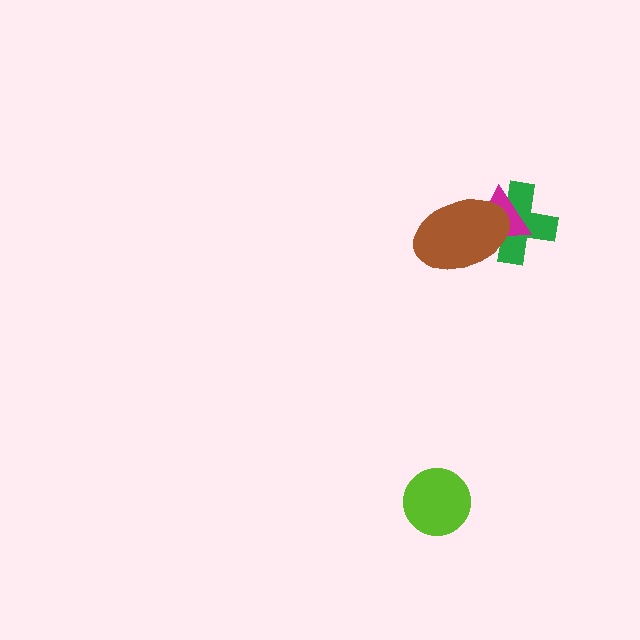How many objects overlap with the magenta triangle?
2 objects overlap with the magenta triangle.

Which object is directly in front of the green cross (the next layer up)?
The magenta triangle is directly in front of the green cross.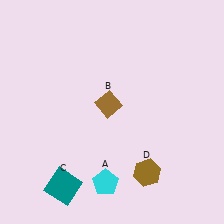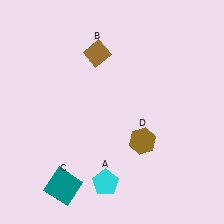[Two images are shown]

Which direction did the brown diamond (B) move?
The brown diamond (B) moved up.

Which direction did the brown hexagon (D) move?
The brown hexagon (D) moved up.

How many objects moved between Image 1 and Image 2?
2 objects moved between the two images.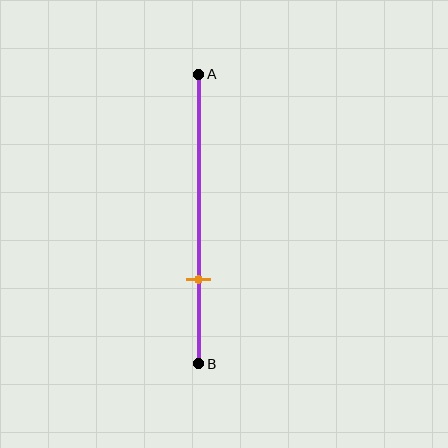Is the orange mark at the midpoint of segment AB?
No, the mark is at about 70% from A, not at the 50% midpoint.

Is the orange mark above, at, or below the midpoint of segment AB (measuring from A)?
The orange mark is below the midpoint of segment AB.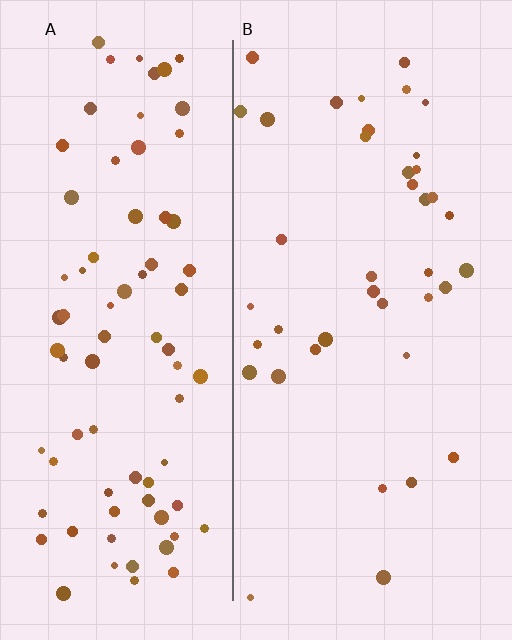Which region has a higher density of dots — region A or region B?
A (the left).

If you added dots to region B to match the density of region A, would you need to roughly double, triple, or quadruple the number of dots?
Approximately double.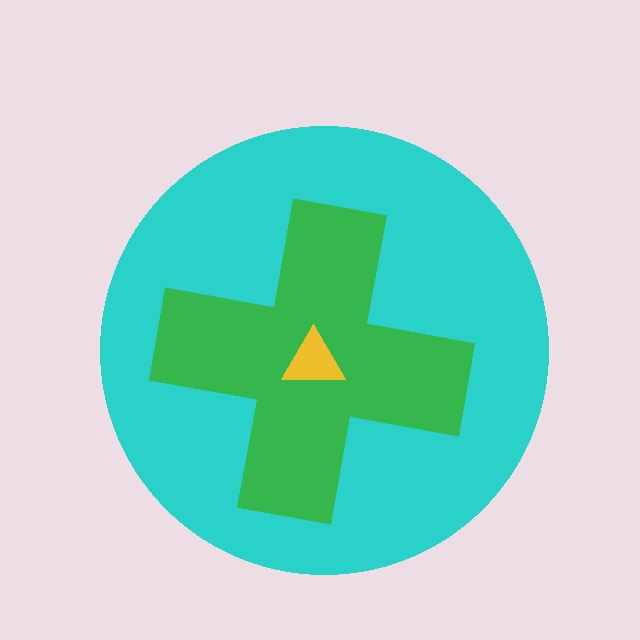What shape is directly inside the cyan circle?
The green cross.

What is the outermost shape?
The cyan circle.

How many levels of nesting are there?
3.